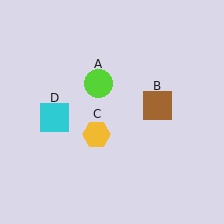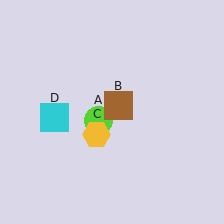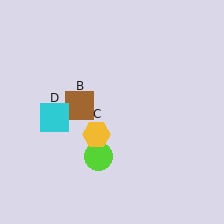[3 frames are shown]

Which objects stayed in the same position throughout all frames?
Yellow hexagon (object C) and cyan square (object D) remained stationary.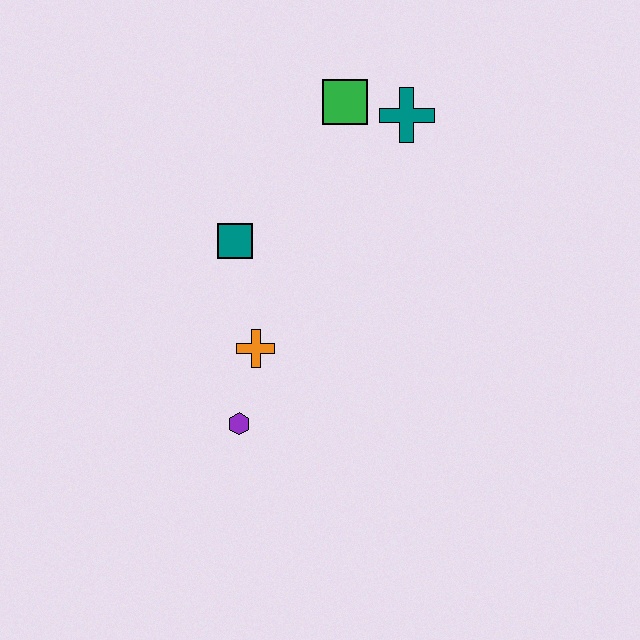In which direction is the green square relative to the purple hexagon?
The green square is above the purple hexagon.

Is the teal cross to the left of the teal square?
No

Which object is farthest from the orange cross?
The teal cross is farthest from the orange cross.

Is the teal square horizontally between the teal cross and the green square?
No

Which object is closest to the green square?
The teal cross is closest to the green square.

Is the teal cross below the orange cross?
No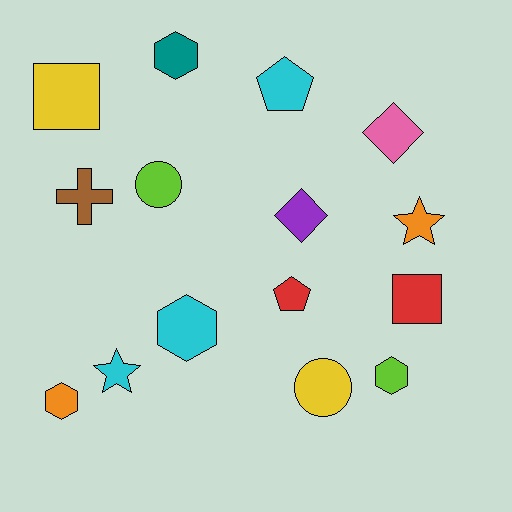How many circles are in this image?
There are 2 circles.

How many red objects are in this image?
There are 2 red objects.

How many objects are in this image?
There are 15 objects.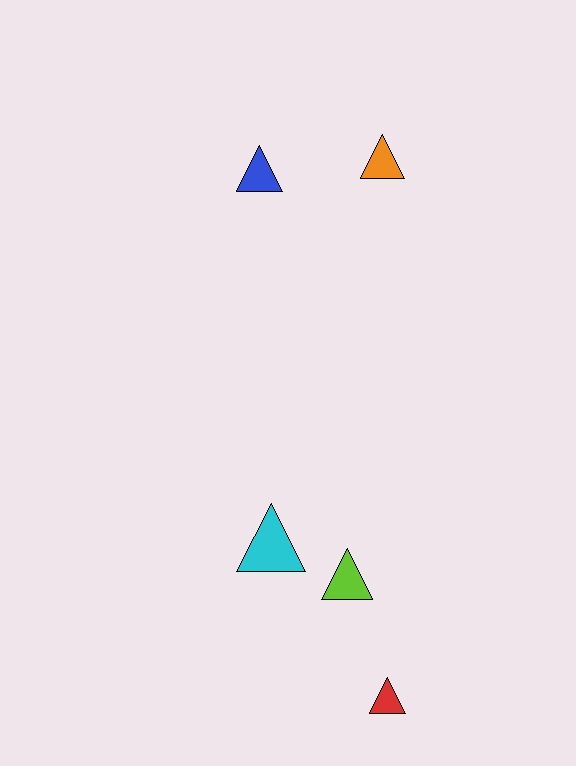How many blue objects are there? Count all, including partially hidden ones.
There is 1 blue object.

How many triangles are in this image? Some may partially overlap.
There are 5 triangles.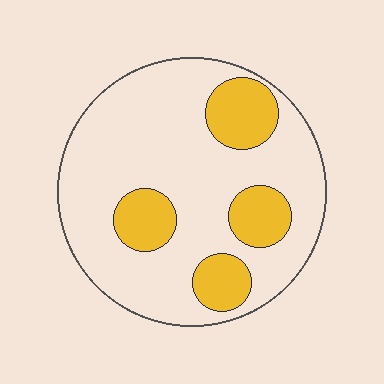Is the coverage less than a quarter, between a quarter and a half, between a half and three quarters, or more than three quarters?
Less than a quarter.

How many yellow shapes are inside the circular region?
4.